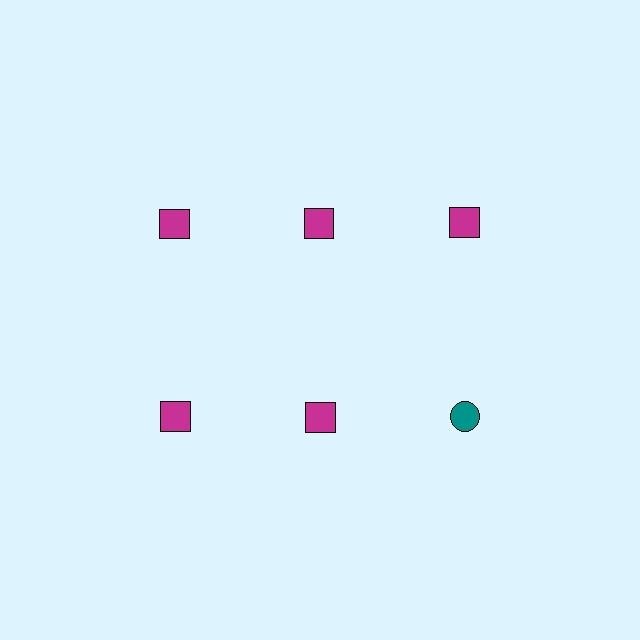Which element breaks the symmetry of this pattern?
The teal circle in the second row, center column breaks the symmetry. All other shapes are magenta squares.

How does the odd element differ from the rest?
It differs in both color (teal instead of magenta) and shape (circle instead of square).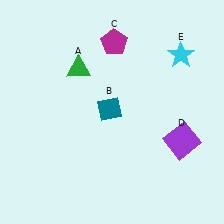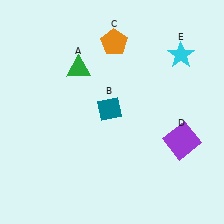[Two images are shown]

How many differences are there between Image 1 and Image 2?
There is 1 difference between the two images.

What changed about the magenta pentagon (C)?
In Image 1, C is magenta. In Image 2, it changed to orange.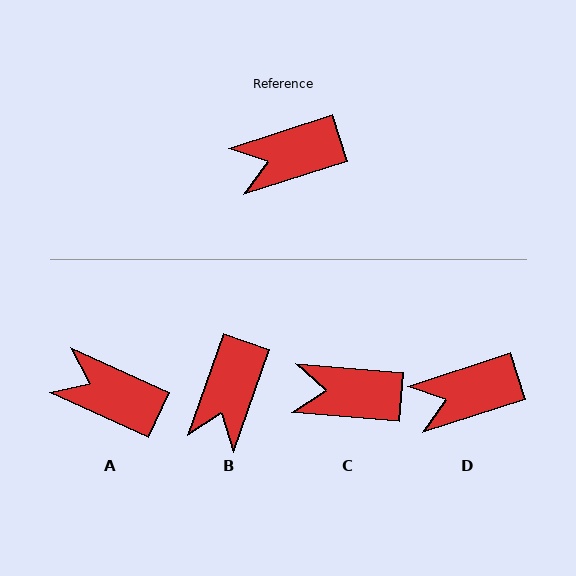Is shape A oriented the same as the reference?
No, it is off by about 42 degrees.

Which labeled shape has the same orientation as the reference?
D.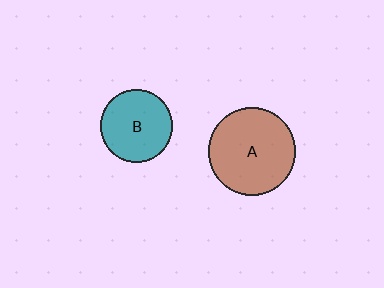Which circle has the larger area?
Circle A (brown).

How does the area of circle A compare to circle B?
Approximately 1.5 times.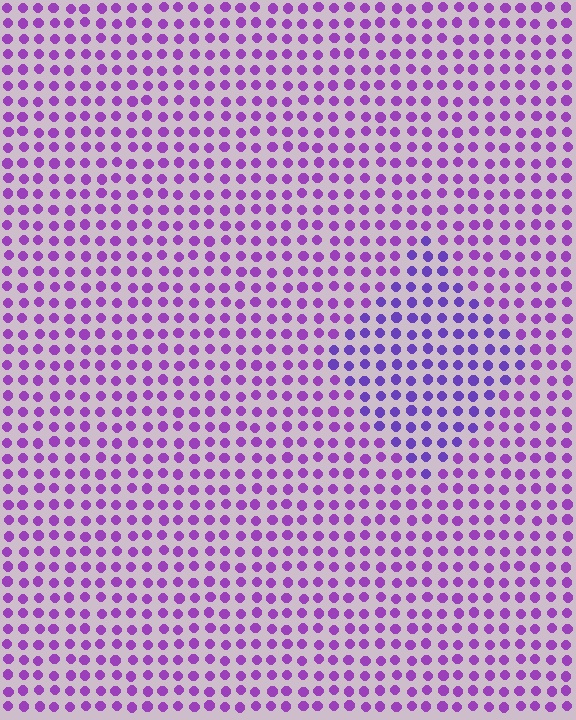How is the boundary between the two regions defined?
The boundary is defined purely by a slight shift in hue (about 25 degrees). Spacing, size, and orientation are identical on both sides.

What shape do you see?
I see a diamond.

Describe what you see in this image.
The image is filled with small purple elements in a uniform arrangement. A diamond-shaped region is visible where the elements are tinted to a slightly different hue, forming a subtle color boundary.